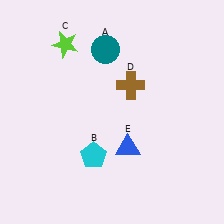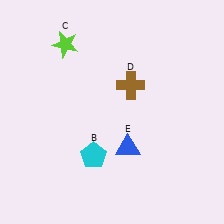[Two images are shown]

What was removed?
The teal circle (A) was removed in Image 2.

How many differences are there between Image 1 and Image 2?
There is 1 difference between the two images.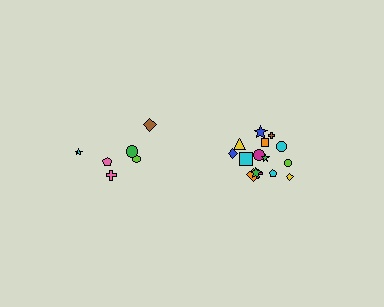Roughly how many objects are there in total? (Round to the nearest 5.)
Roughly 20 objects in total.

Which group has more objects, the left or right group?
The right group.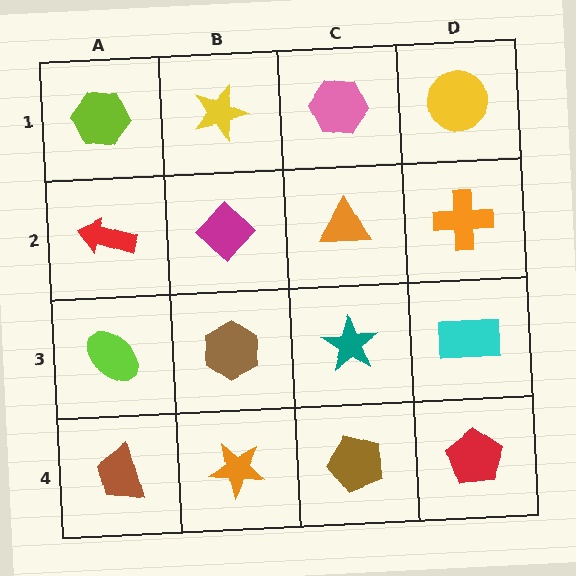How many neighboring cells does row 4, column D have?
2.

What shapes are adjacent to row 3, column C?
An orange triangle (row 2, column C), a brown pentagon (row 4, column C), a brown hexagon (row 3, column B), a cyan rectangle (row 3, column D).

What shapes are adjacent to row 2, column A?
A lime hexagon (row 1, column A), a lime ellipse (row 3, column A), a magenta diamond (row 2, column B).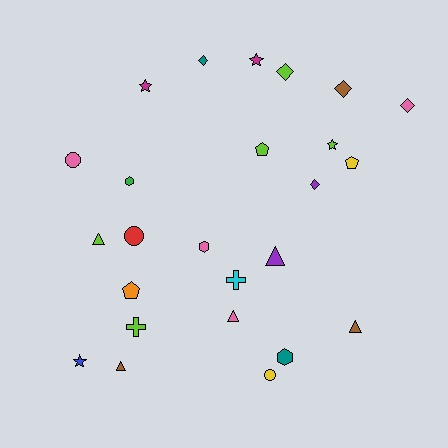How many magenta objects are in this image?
There are 2 magenta objects.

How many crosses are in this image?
There are 2 crosses.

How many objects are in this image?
There are 25 objects.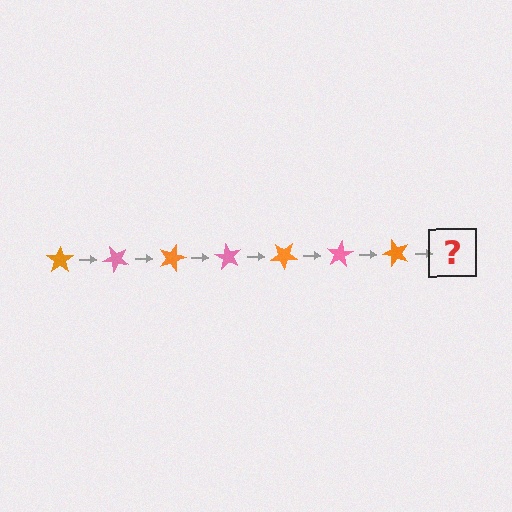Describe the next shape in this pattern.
It should be a pink star, rotated 315 degrees from the start.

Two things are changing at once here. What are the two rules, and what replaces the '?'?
The two rules are that it rotates 45 degrees each step and the color cycles through orange and pink. The '?' should be a pink star, rotated 315 degrees from the start.